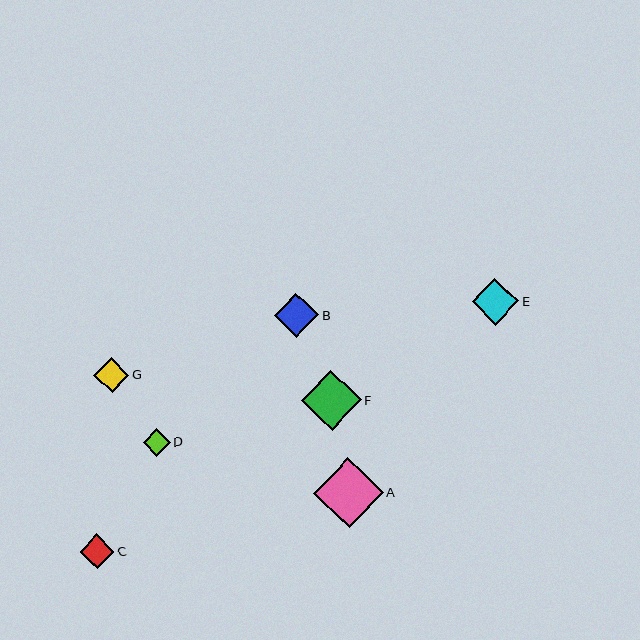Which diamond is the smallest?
Diamond D is the smallest with a size of approximately 27 pixels.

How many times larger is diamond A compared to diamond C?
Diamond A is approximately 2.0 times the size of diamond C.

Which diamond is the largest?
Diamond A is the largest with a size of approximately 69 pixels.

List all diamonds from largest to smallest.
From largest to smallest: A, F, E, B, C, G, D.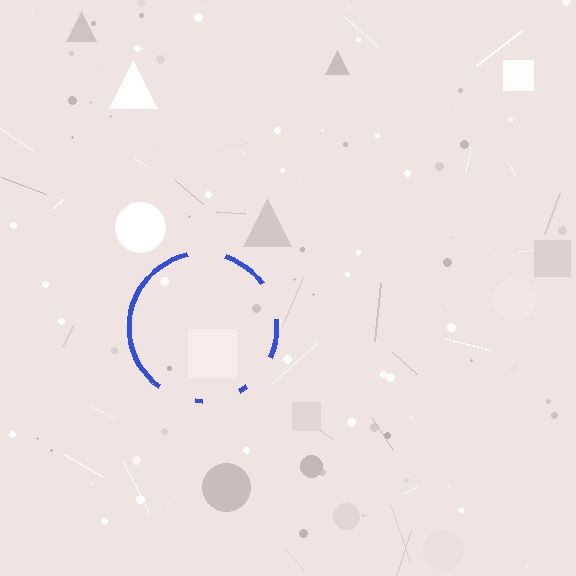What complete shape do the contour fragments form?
The contour fragments form a circle.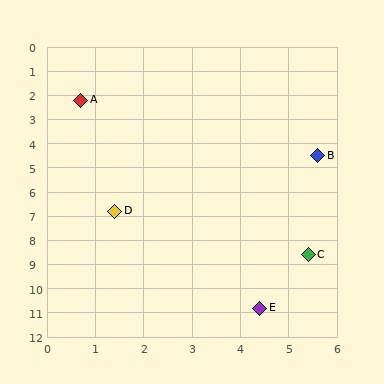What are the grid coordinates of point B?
Point B is at approximately (5.6, 4.5).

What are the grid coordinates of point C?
Point C is at approximately (5.4, 8.6).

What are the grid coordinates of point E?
Point E is at approximately (4.4, 10.8).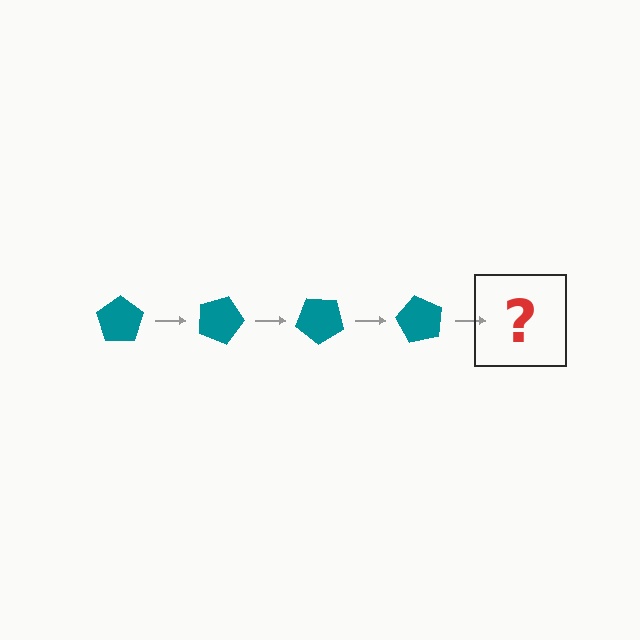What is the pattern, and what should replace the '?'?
The pattern is that the pentagon rotates 20 degrees each step. The '?' should be a teal pentagon rotated 80 degrees.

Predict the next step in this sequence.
The next step is a teal pentagon rotated 80 degrees.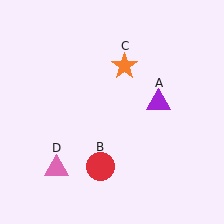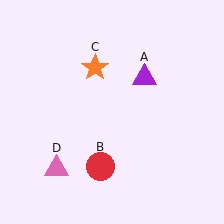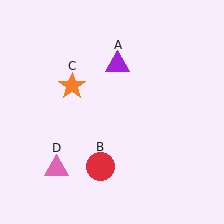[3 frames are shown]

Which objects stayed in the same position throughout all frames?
Red circle (object B) and pink triangle (object D) remained stationary.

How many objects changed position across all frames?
2 objects changed position: purple triangle (object A), orange star (object C).